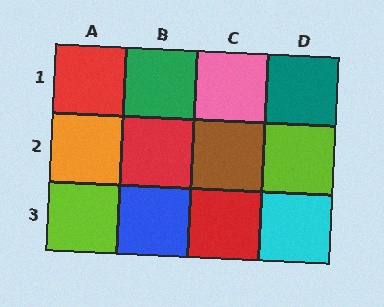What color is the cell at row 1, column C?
Pink.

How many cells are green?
1 cell is green.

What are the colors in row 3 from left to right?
Lime, blue, red, cyan.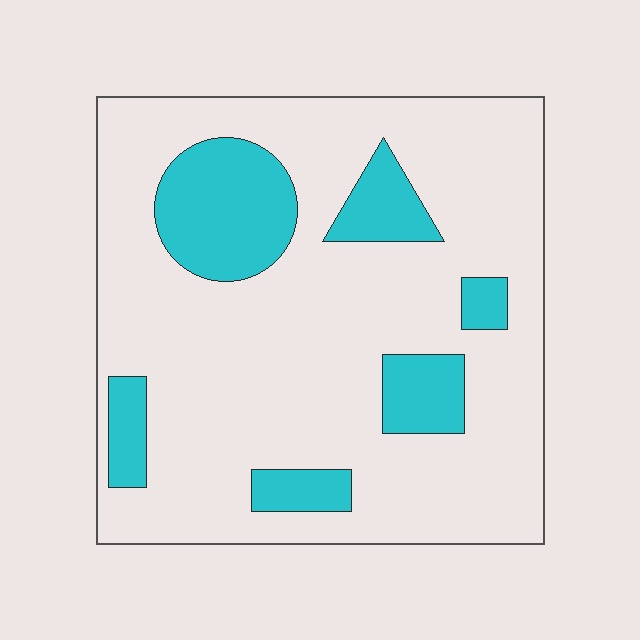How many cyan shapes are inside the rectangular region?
6.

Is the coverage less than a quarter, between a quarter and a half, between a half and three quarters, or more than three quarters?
Less than a quarter.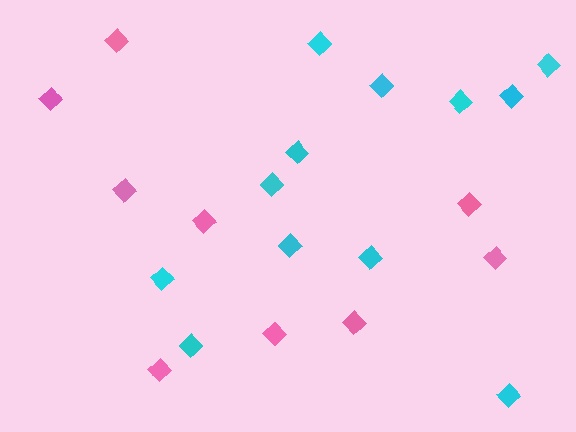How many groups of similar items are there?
There are 2 groups: one group of pink diamonds (9) and one group of cyan diamonds (12).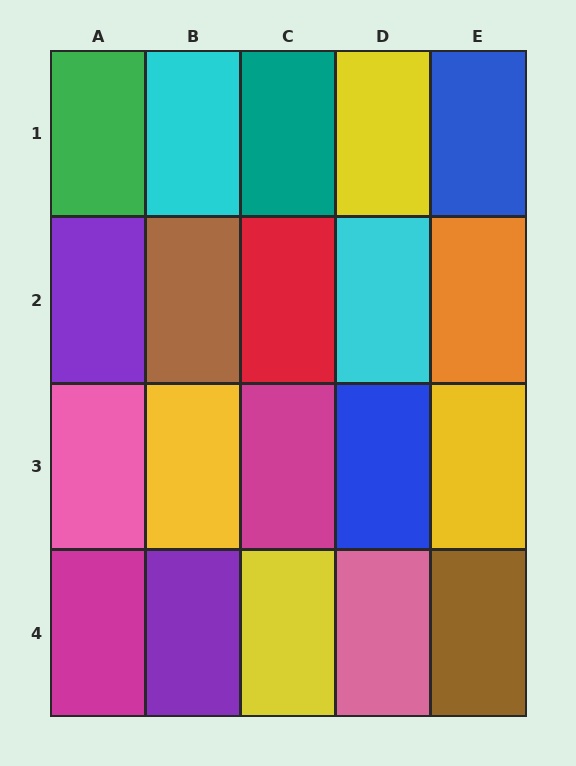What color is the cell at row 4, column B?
Purple.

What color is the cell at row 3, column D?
Blue.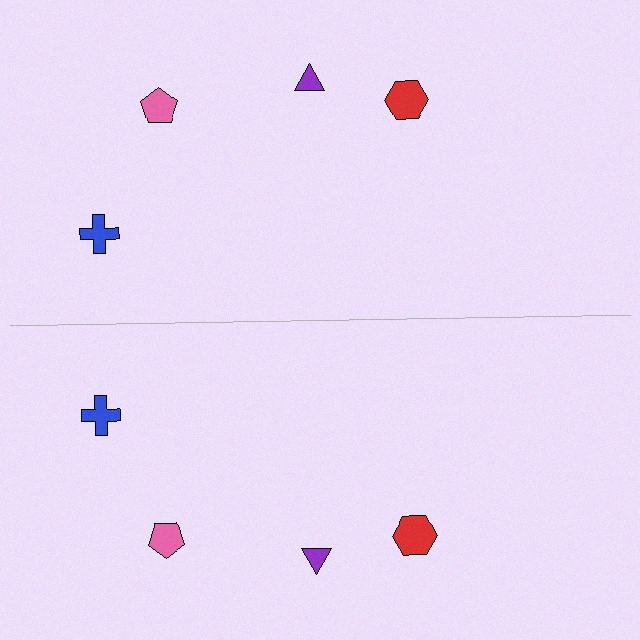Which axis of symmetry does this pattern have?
The pattern has a horizontal axis of symmetry running through the center of the image.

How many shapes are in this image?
There are 8 shapes in this image.